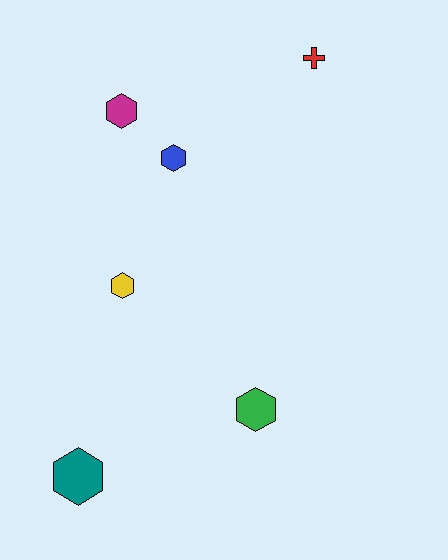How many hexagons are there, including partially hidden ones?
There are 5 hexagons.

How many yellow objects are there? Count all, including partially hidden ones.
There is 1 yellow object.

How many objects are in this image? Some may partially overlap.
There are 6 objects.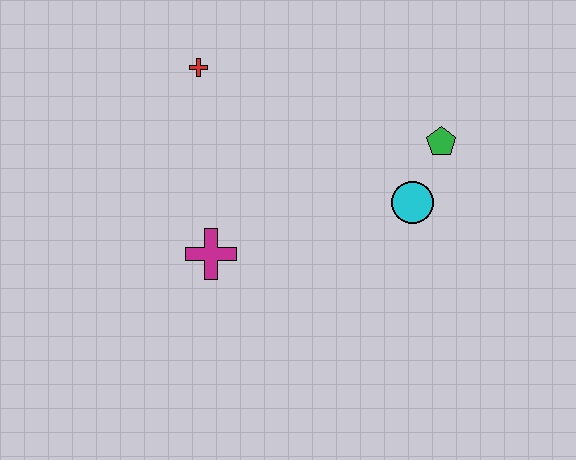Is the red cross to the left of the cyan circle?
Yes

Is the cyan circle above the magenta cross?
Yes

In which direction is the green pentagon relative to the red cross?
The green pentagon is to the right of the red cross.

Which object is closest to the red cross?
The magenta cross is closest to the red cross.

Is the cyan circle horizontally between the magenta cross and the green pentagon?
Yes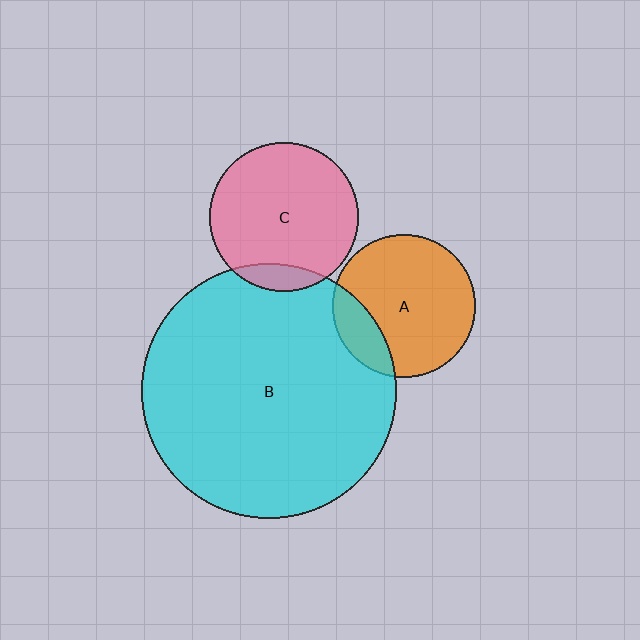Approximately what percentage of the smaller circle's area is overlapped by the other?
Approximately 20%.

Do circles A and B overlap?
Yes.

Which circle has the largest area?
Circle B (cyan).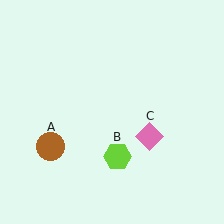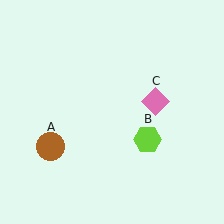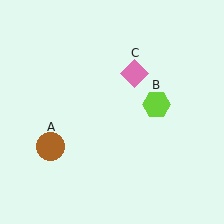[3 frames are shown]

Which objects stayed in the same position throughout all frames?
Brown circle (object A) remained stationary.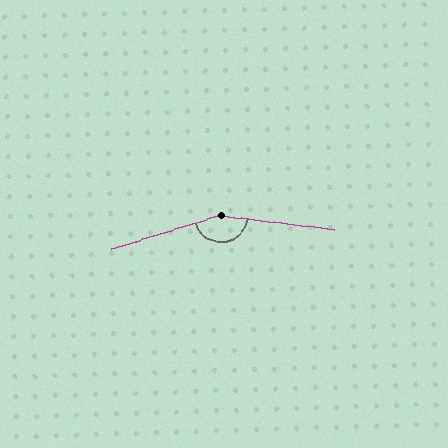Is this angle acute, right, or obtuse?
It is obtuse.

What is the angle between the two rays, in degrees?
Approximately 156 degrees.